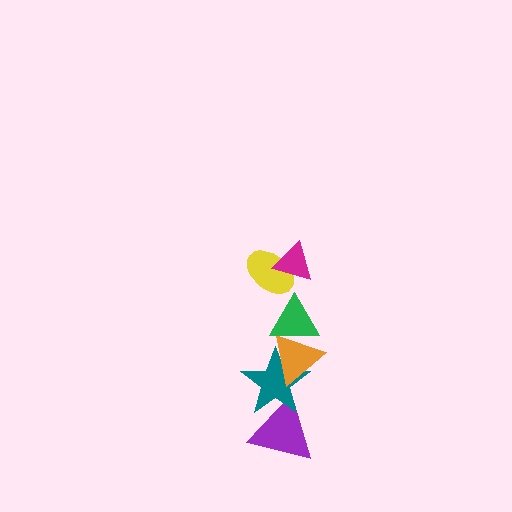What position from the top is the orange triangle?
The orange triangle is 4th from the top.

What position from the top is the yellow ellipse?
The yellow ellipse is 2nd from the top.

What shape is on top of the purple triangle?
The teal star is on top of the purple triangle.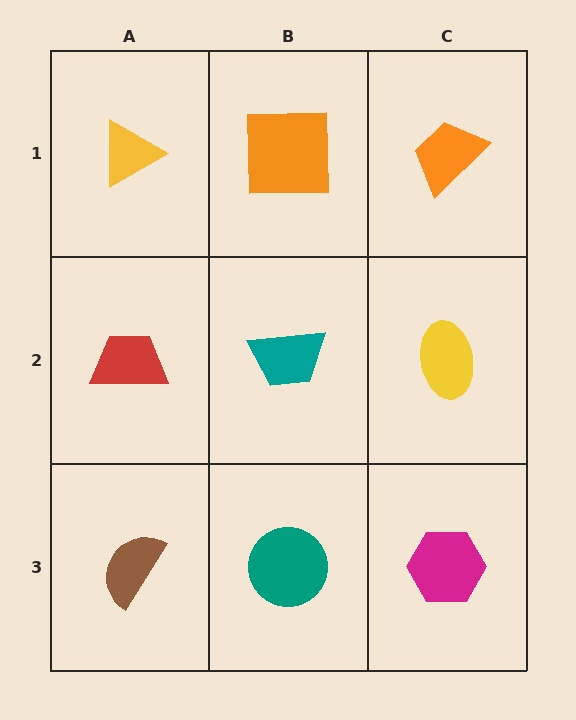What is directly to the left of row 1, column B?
A yellow triangle.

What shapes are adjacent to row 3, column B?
A teal trapezoid (row 2, column B), a brown semicircle (row 3, column A), a magenta hexagon (row 3, column C).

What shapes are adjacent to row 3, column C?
A yellow ellipse (row 2, column C), a teal circle (row 3, column B).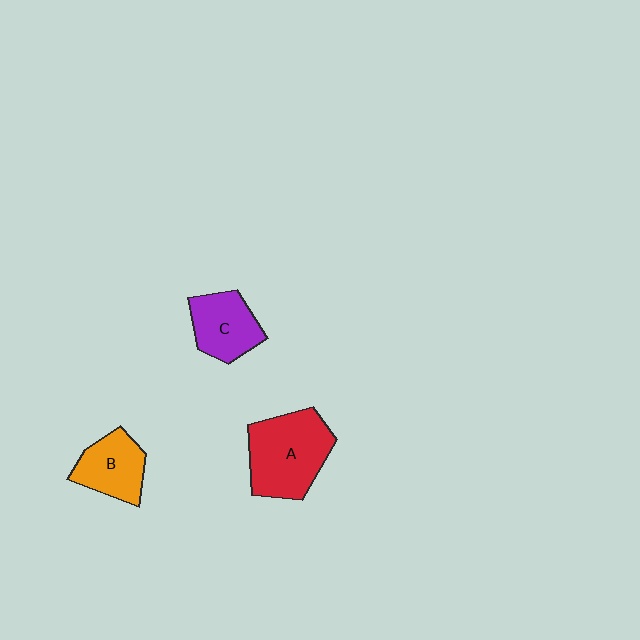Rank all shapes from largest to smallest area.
From largest to smallest: A (red), C (purple), B (orange).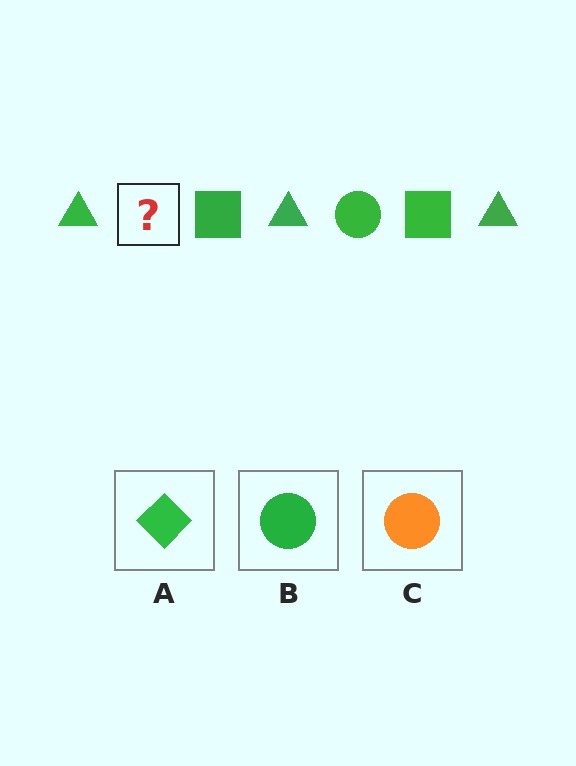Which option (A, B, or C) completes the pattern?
B.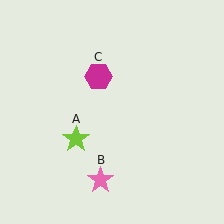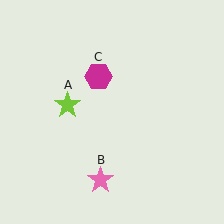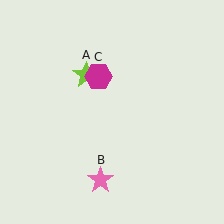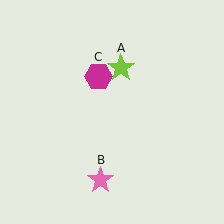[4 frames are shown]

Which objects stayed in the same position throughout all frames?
Pink star (object B) and magenta hexagon (object C) remained stationary.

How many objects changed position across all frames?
1 object changed position: lime star (object A).